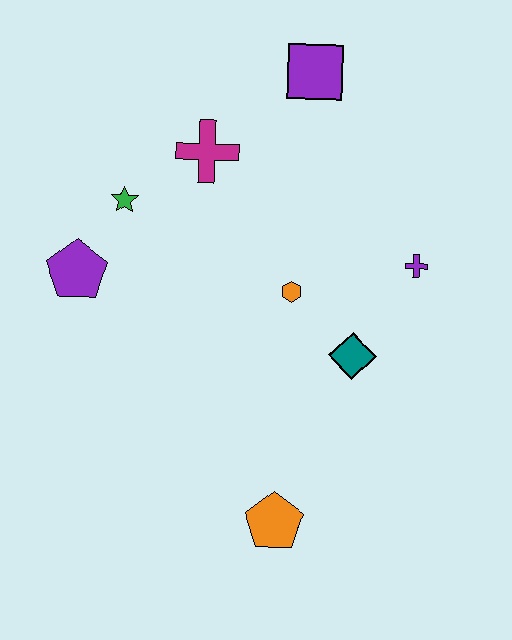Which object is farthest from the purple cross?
The purple pentagon is farthest from the purple cross.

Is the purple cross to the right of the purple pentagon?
Yes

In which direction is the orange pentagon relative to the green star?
The orange pentagon is below the green star.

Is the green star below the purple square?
Yes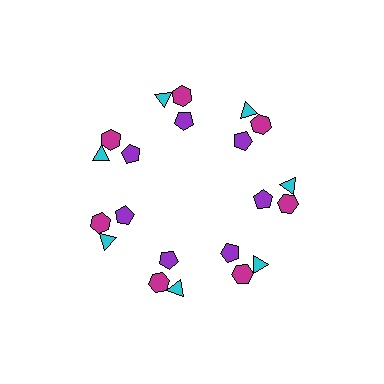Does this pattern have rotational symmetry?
Yes, this pattern has 7-fold rotational symmetry. It looks the same after rotating 51 degrees around the center.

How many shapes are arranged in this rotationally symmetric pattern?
There are 21 shapes, arranged in 7 groups of 3.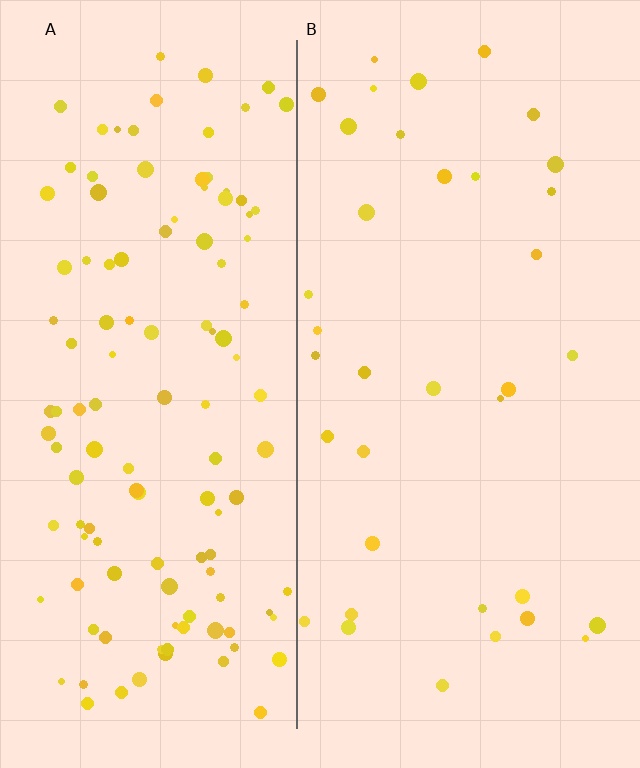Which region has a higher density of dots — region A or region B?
A (the left).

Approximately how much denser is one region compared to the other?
Approximately 3.4× — region A over region B.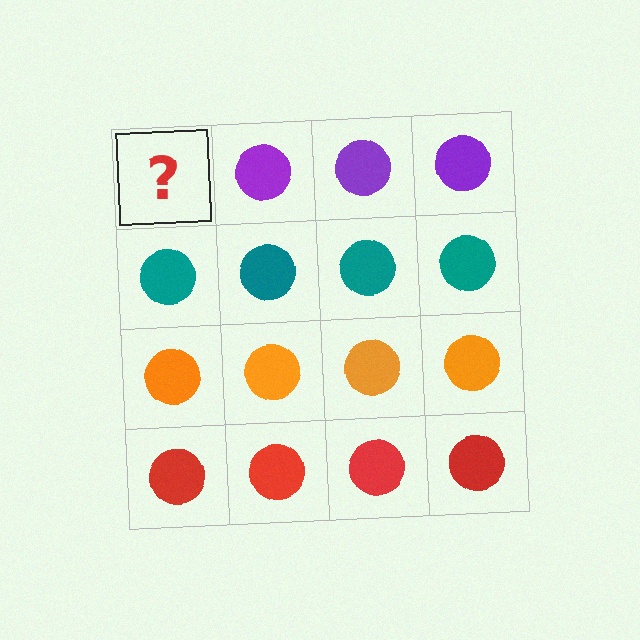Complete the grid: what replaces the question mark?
The question mark should be replaced with a purple circle.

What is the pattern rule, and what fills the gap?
The rule is that each row has a consistent color. The gap should be filled with a purple circle.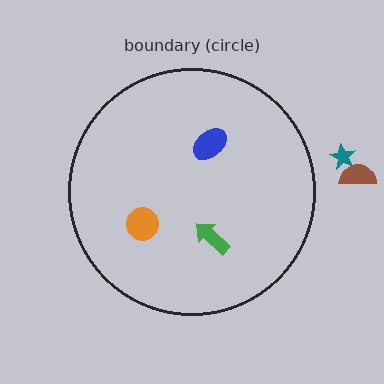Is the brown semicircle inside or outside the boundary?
Outside.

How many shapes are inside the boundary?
3 inside, 2 outside.